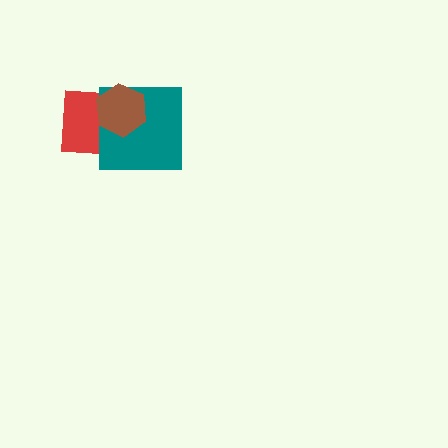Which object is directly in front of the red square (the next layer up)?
The teal square is directly in front of the red square.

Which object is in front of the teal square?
The brown hexagon is in front of the teal square.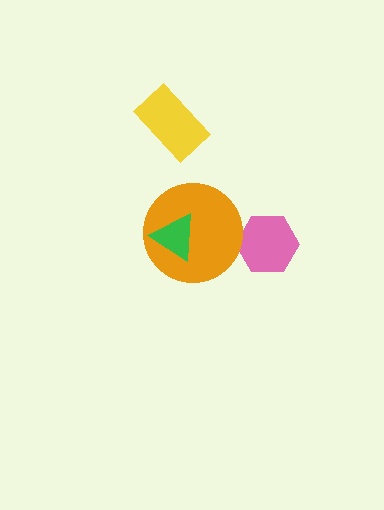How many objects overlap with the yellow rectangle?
0 objects overlap with the yellow rectangle.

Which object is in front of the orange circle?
The green triangle is in front of the orange circle.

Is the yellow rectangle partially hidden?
No, no other shape covers it.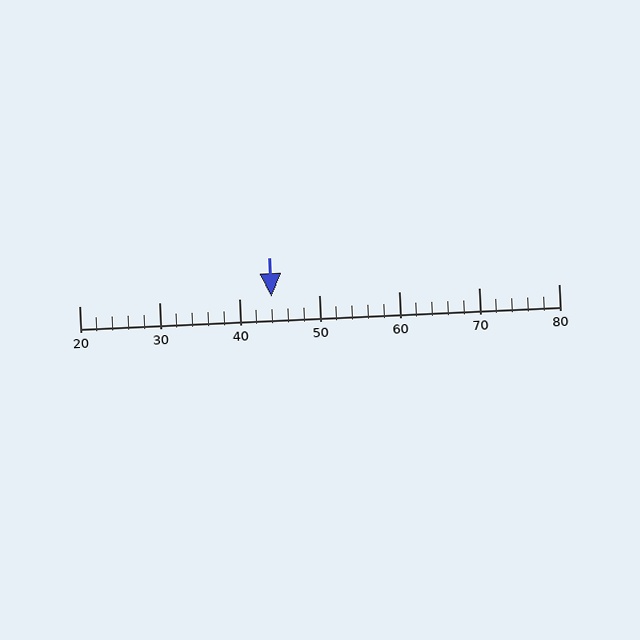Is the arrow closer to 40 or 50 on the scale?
The arrow is closer to 40.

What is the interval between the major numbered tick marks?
The major tick marks are spaced 10 units apart.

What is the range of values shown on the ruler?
The ruler shows values from 20 to 80.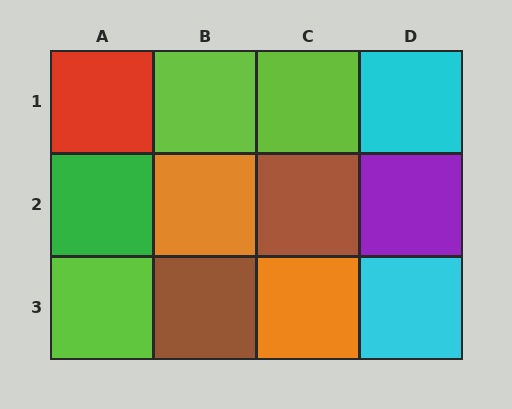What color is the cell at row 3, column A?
Lime.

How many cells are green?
1 cell is green.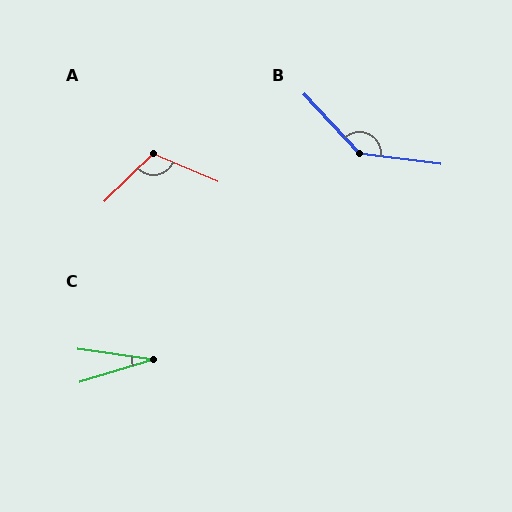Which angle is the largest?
B, at approximately 140 degrees.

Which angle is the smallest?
C, at approximately 25 degrees.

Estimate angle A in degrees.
Approximately 112 degrees.